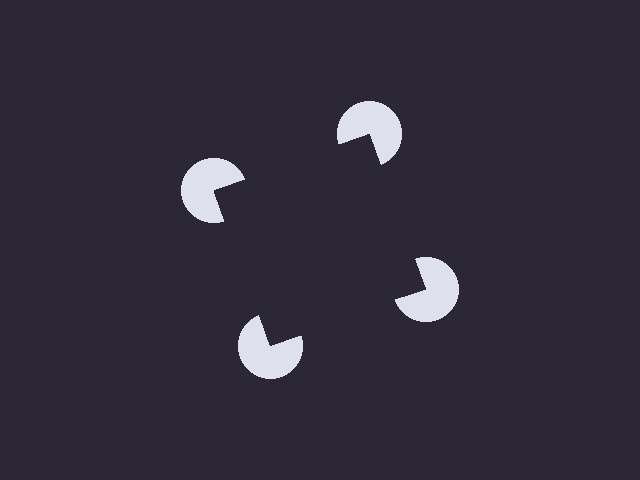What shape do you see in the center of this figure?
An illusory square — its edges are inferred from the aligned wedge cuts in the pac-man discs, not physically drawn.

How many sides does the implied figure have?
4 sides.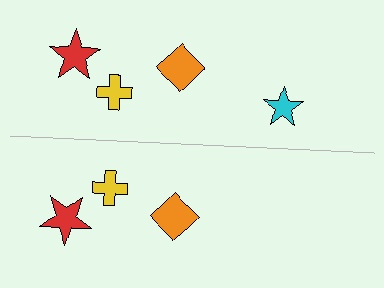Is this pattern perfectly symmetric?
No, the pattern is not perfectly symmetric. A cyan star is missing from the bottom side.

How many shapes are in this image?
There are 7 shapes in this image.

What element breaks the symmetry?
A cyan star is missing from the bottom side.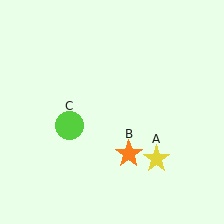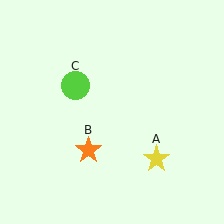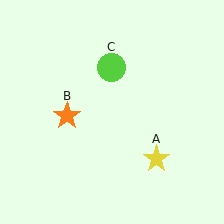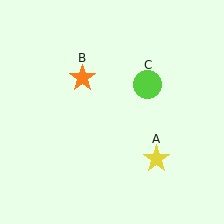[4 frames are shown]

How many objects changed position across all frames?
2 objects changed position: orange star (object B), lime circle (object C).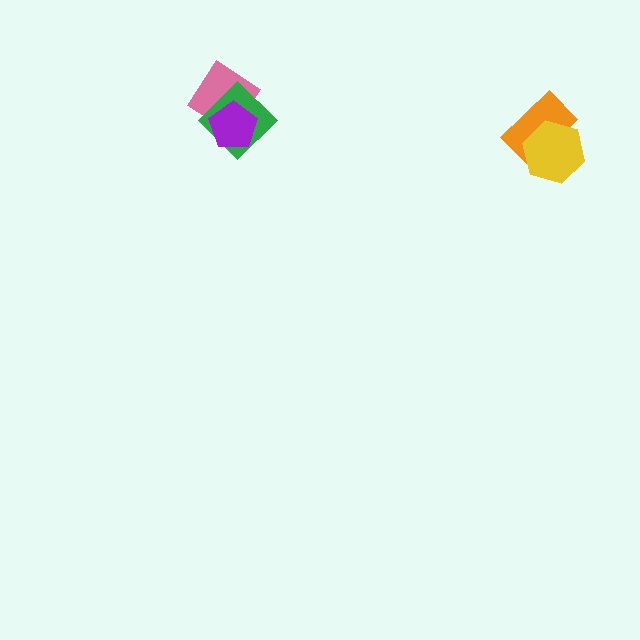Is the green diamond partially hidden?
Yes, it is partially covered by another shape.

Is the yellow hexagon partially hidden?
No, no other shape covers it.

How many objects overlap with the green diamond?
2 objects overlap with the green diamond.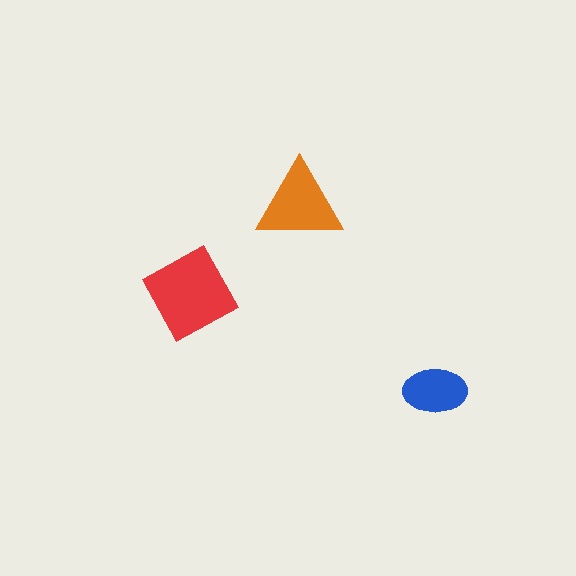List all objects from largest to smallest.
The red diamond, the orange triangle, the blue ellipse.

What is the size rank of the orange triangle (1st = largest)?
2nd.